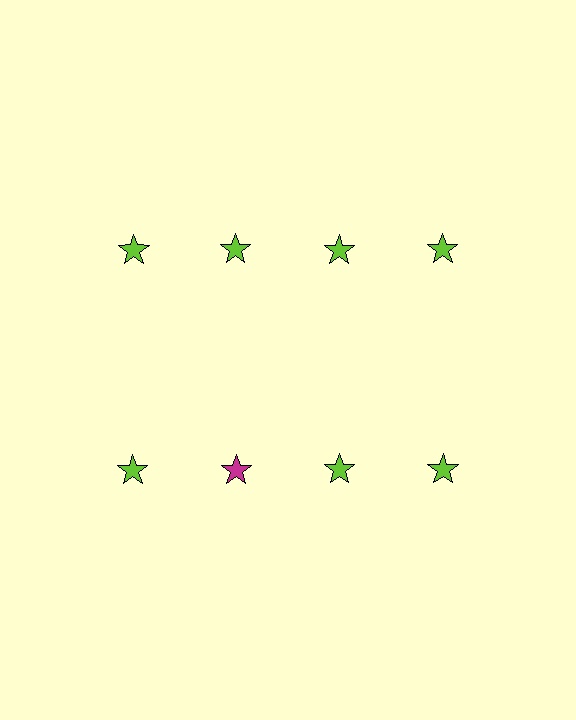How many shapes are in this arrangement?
There are 8 shapes arranged in a grid pattern.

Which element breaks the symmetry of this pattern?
The magenta star in the second row, second from left column breaks the symmetry. All other shapes are lime stars.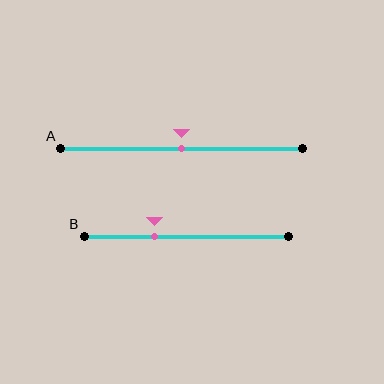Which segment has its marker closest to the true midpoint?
Segment A has its marker closest to the true midpoint.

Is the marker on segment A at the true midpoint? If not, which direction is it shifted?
Yes, the marker on segment A is at the true midpoint.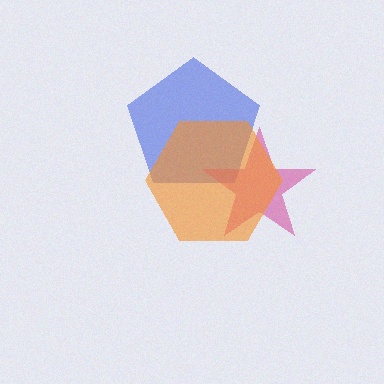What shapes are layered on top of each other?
The layered shapes are: a blue pentagon, a magenta star, an orange hexagon.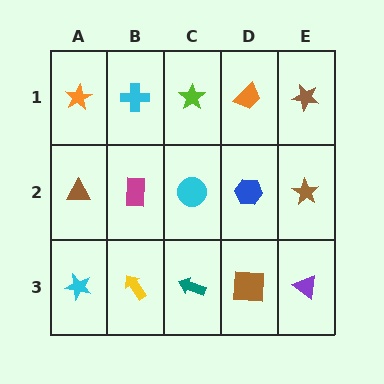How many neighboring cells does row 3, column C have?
3.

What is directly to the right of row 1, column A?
A cyan cross.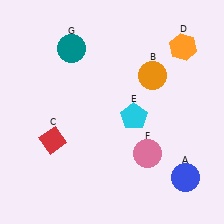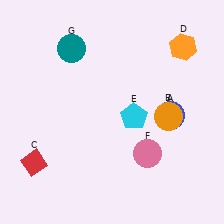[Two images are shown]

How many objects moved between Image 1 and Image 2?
3 objects moved between the two images.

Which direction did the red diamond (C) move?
The red diamond (C) moved down.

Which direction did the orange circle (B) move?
The orange circle (B) moved down.